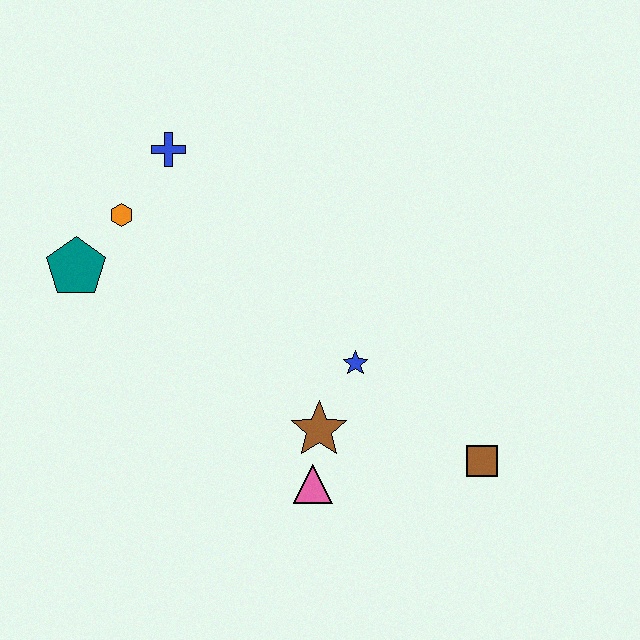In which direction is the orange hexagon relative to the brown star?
The orange hexagon is above the brown star.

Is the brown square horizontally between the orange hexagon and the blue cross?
No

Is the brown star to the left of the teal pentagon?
No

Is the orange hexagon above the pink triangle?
Yes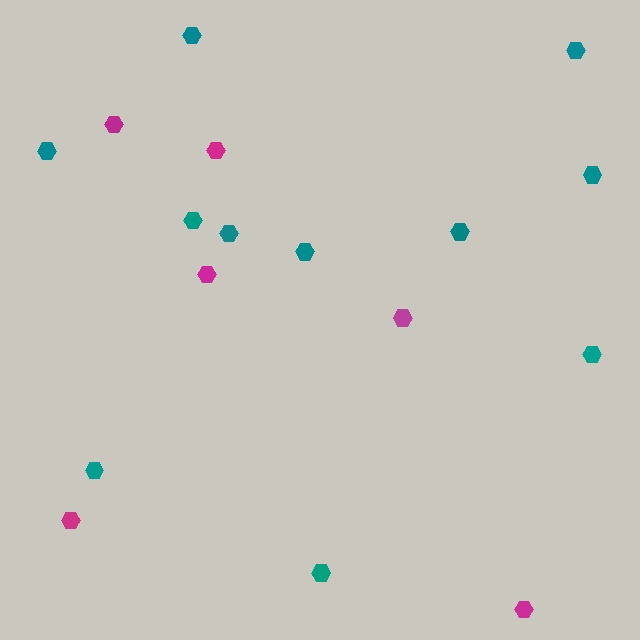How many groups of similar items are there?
There are 2 groups: one group of teal hexagons (11) and one group of magenta hexagons (6).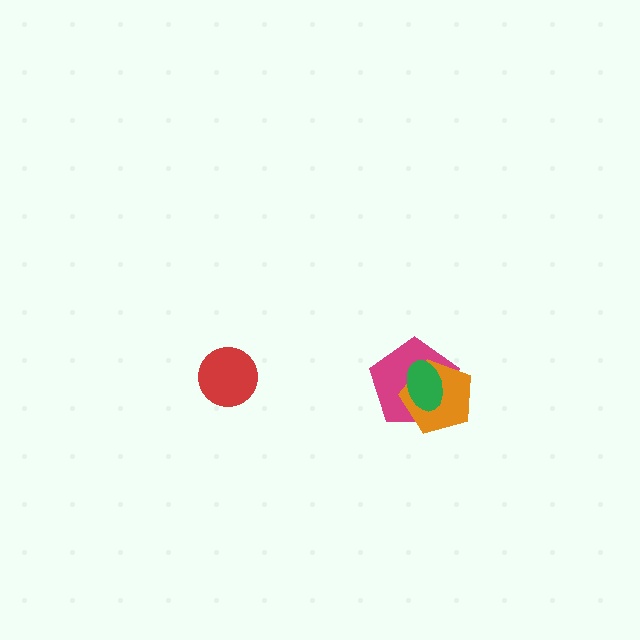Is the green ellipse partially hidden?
No, no other shape covers it.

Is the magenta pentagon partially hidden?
Yes, it is partially covered by another shape.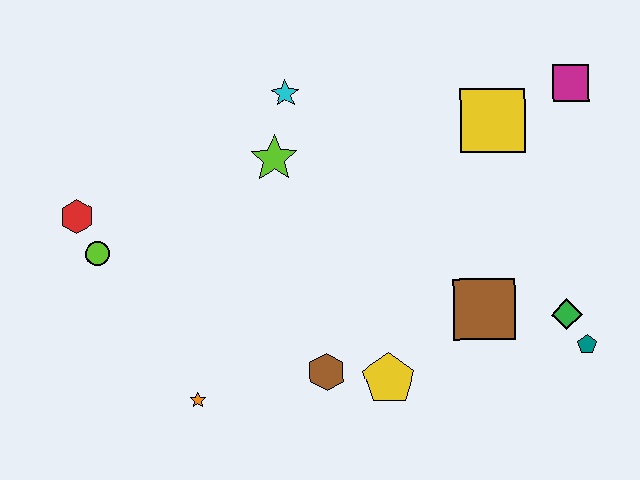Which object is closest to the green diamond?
The teal pentagon is closest to the green diamond.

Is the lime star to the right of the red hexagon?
Yes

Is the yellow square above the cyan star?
No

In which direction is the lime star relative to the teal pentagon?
The lime star is to the left of the teal pentagon.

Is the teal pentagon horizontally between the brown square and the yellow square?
No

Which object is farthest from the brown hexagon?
The magenta square is farthest from the brown hexagon.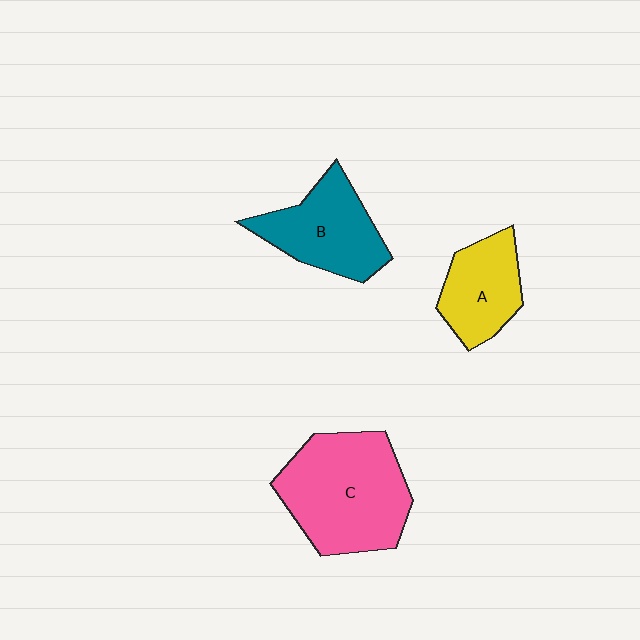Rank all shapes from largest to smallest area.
From largest to smallest: C (pink), B (teal), A (yellow).